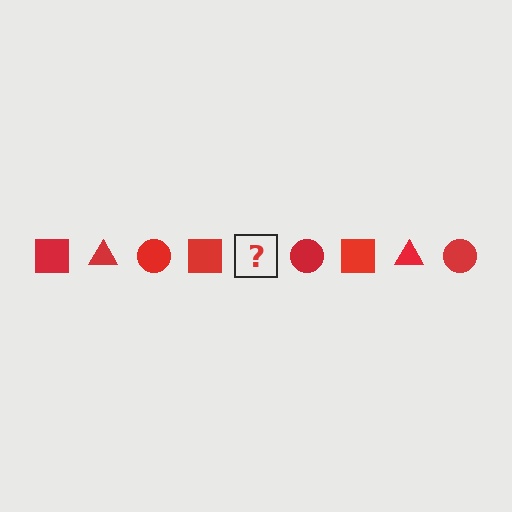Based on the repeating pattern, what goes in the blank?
The blank should be a red triangle.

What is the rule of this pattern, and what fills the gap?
The rule is that the pattern cycles through square, triangle, circle shapes in red. The gap should be filled with a red triangle.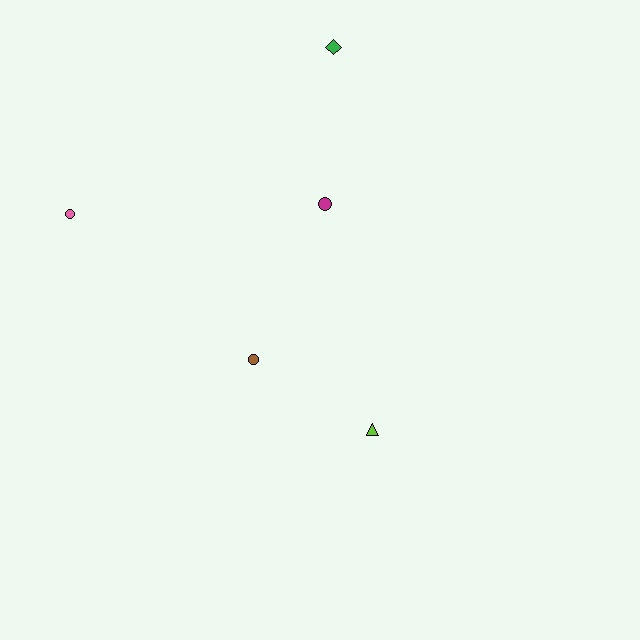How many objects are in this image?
There are 5 objects.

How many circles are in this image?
There are 3 circles.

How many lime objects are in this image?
There is 1 lime object.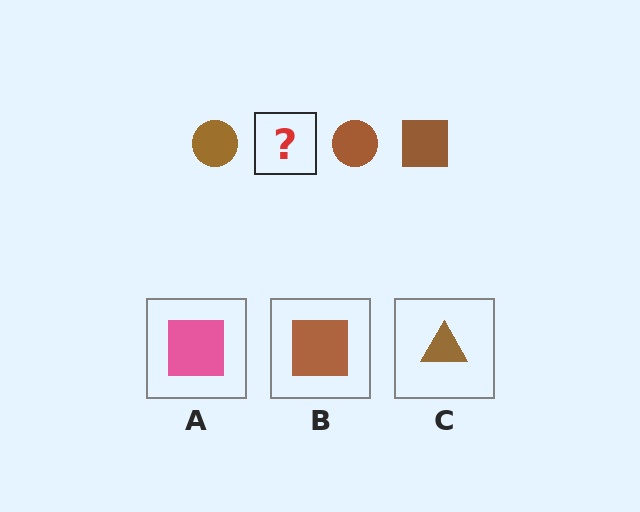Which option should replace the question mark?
Option B.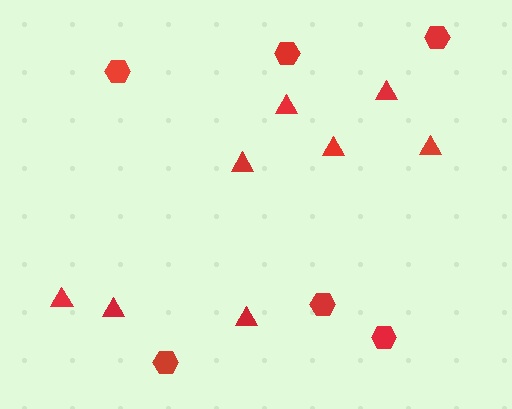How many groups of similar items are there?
There are 2 groups: one group of hexagons (6) and one group of triangles (8).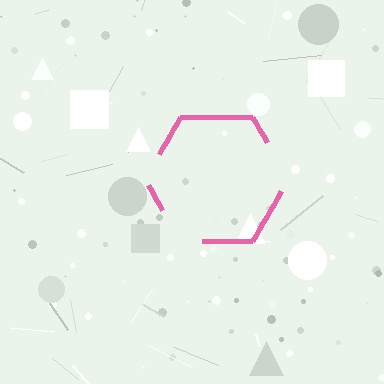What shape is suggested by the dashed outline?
The dashed outline suggests a hexagon.